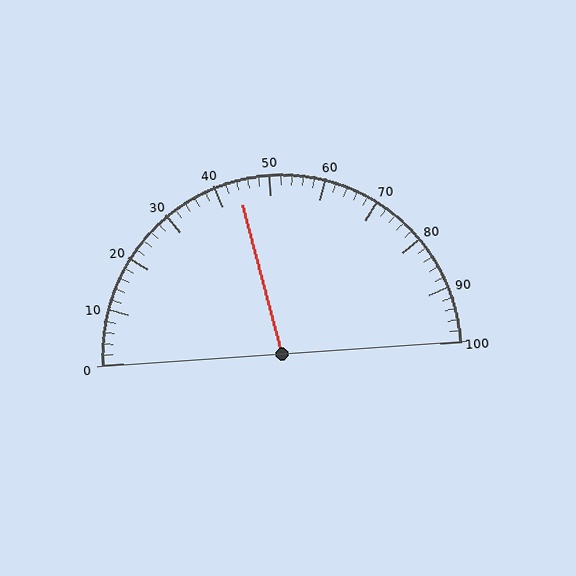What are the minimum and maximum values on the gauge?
The gauge ranges from 0 to 100.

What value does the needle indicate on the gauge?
The needle indicates approximately 44.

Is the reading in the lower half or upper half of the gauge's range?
The reading is in the lower half of the range (0 to 100).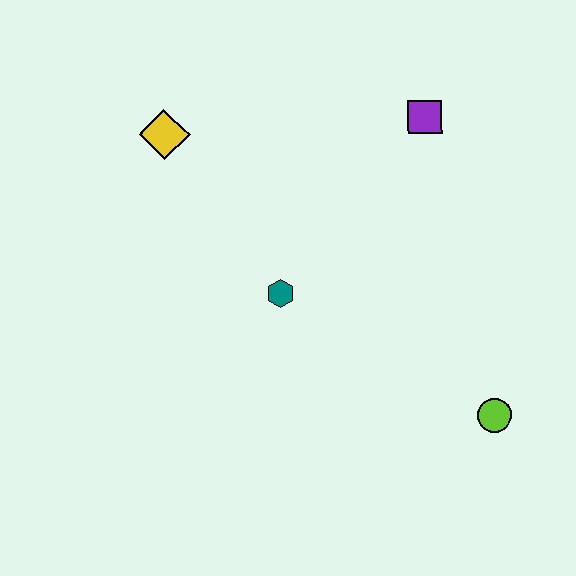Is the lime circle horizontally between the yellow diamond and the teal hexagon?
No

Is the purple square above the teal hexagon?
Yes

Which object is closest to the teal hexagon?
The yellow diamond is closest to the teal hexagon.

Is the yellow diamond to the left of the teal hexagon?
Yes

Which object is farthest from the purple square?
The lime circle is farthest from the purple square.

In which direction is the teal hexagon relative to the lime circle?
The teal hexagon is to the left of the lime circle.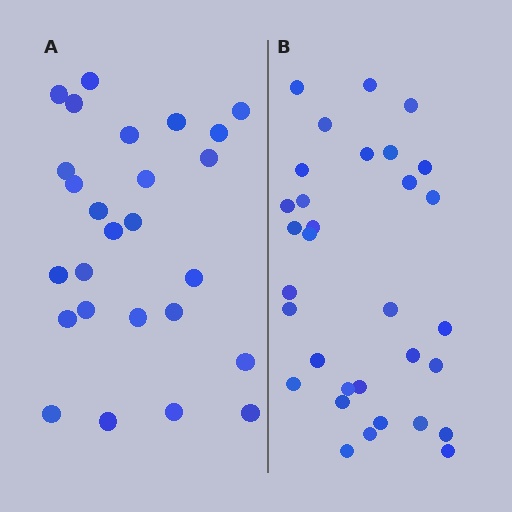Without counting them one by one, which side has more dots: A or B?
Region B (the right region) has more dots.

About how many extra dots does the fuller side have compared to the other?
Region B has about 6 more dots than region A.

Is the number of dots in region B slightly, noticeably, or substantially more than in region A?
Region B has only slightly more — the two regions are fairly close. The ratio is roughly 1.2 to 1.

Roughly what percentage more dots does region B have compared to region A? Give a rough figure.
About 25% more.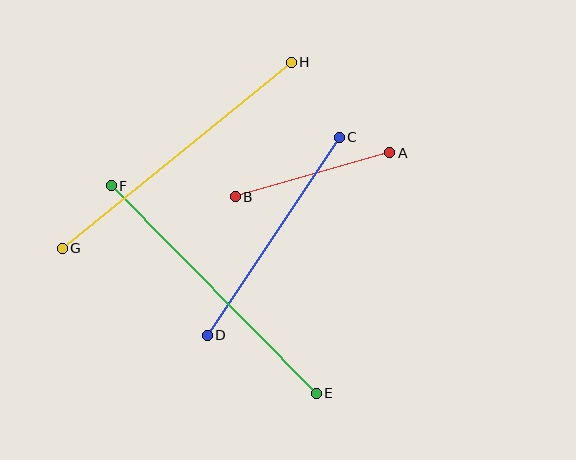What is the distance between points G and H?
The distance is approximately 295 pixels.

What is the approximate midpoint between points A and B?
The midpoint is at approximately (313, 175) pixels.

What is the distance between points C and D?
The distance is approximately 238 pixels.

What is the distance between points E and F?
The distance is approximately 292 pixels.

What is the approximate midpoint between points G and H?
The midpoint is at approximately (177, 155) pixels.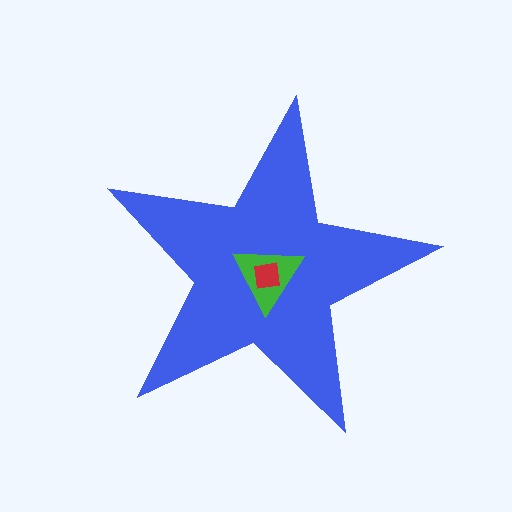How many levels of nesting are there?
3.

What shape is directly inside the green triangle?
The red square.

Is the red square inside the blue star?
Yes.